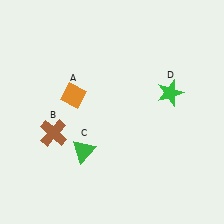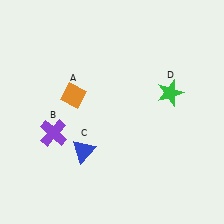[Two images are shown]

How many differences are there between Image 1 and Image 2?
There are 2 differences between the two images.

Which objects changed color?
B changed from brown to purple. C changed from green to blue.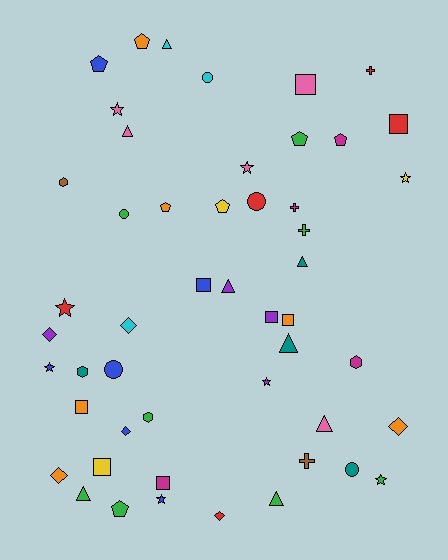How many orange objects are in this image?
There are 6 orange objects.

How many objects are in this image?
There are 50 objects.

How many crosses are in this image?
There are 4 crosses.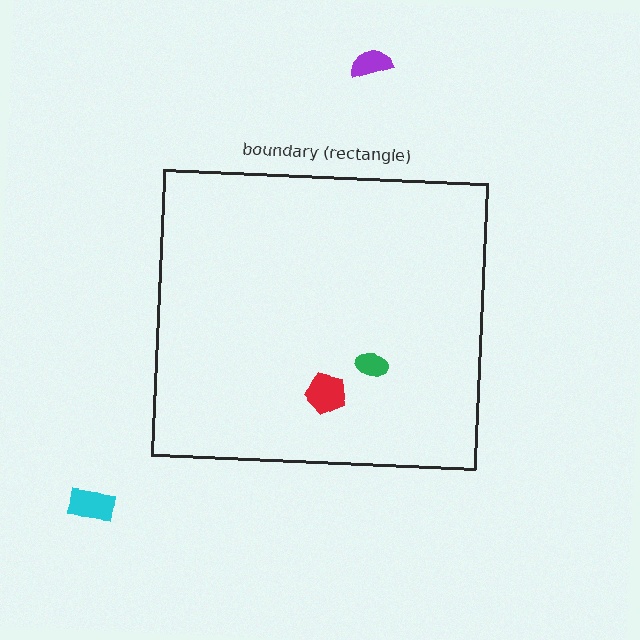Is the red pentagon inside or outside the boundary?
Inside.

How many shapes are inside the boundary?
2 inside, 2 outside.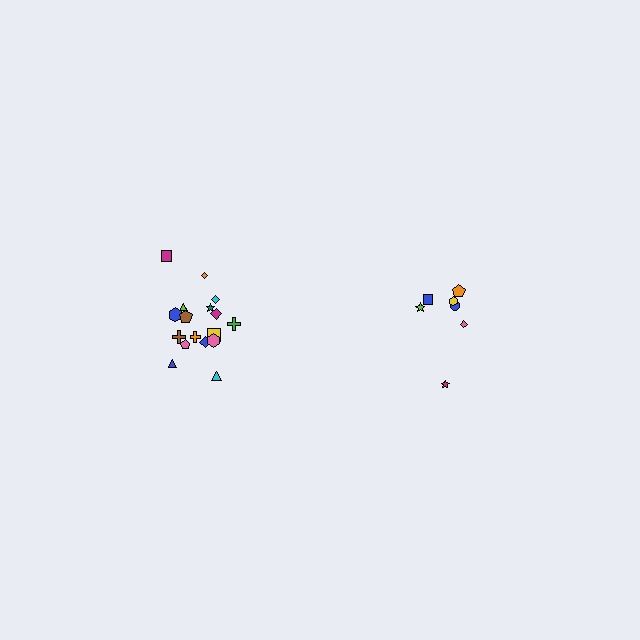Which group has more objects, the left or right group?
The left group.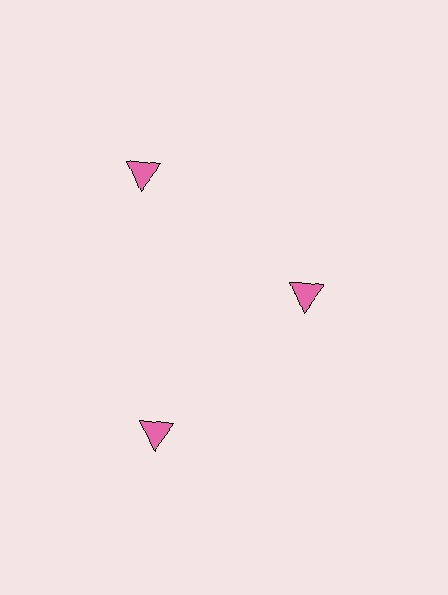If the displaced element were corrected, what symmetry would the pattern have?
It would have 3-fold rotational symmetry — the pattern would map onto itself every 120 degrees.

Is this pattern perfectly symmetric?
No. The 3 pink triangles are arranged in a ring, but one element near the 3 o'clock position is pulled inward toward the center, breaking the 3-fold rotational symmetry.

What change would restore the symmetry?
The symmetry would be restored by moving it outward, back onto the ring so that all 3 triangles sit at equal angles and equal distance from the center.